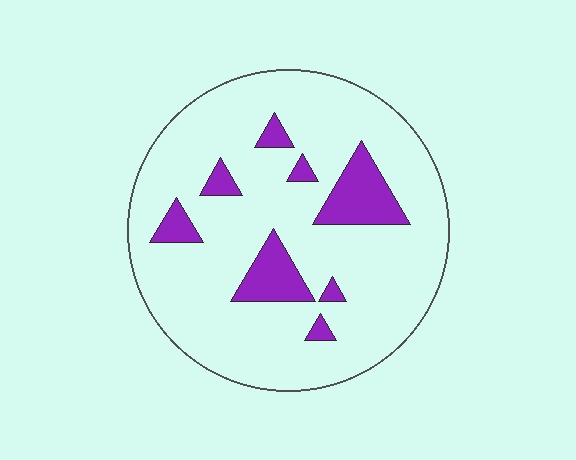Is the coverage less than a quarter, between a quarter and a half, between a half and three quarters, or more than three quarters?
Less than a quarter.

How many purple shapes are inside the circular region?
8.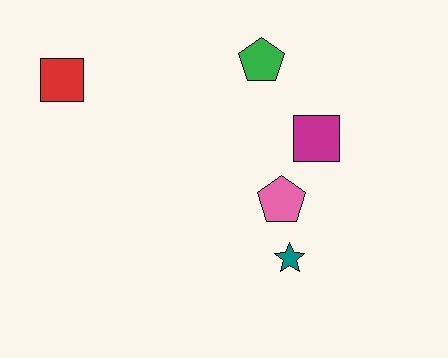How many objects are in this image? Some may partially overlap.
There are 5 objects.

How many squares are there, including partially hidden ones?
There are 2 squares.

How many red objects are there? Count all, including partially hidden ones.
There is 1 red object.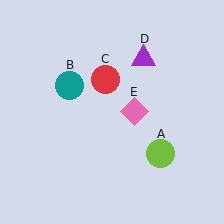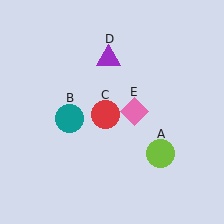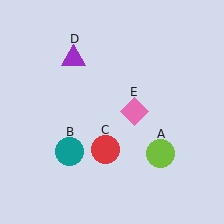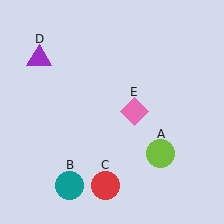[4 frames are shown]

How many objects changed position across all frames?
3 objects changed position: teal circle (object B), red circle (object C), purple triangle (object D).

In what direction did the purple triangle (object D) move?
The purple triangle (object D) moved left.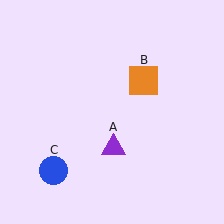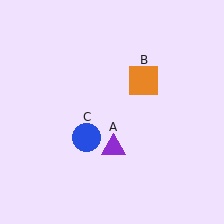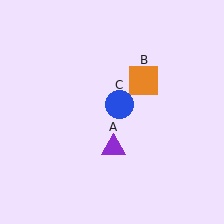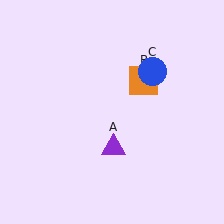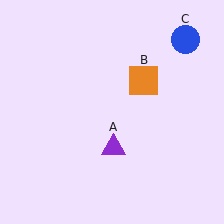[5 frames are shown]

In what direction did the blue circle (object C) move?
The blue circle (object C) moved up and to the right.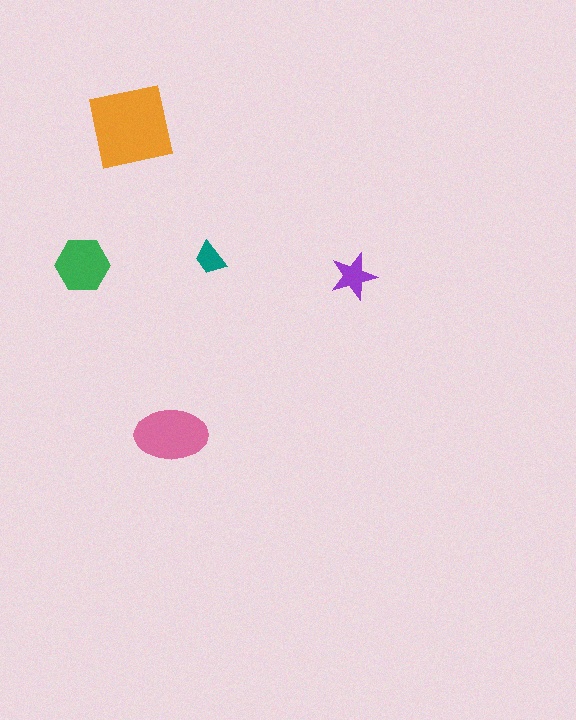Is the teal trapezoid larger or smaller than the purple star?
Smaller.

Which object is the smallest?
The teal trapezoid.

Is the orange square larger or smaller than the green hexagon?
Larger.